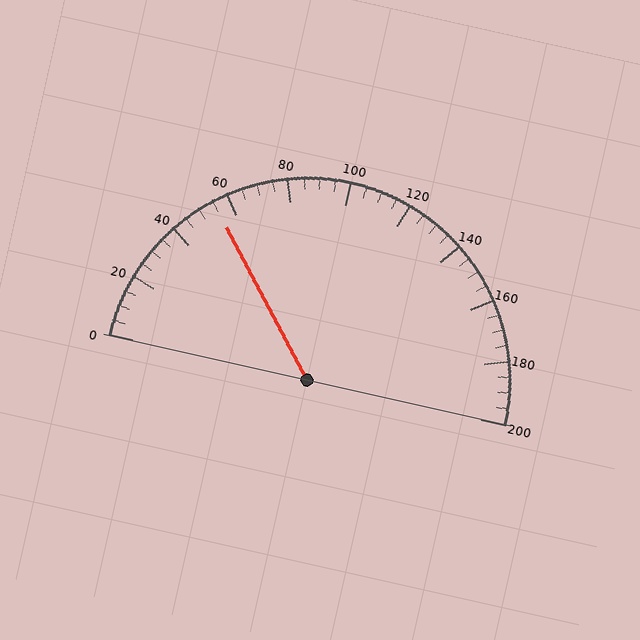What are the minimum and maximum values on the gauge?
The gauge ranges from 0 to 200.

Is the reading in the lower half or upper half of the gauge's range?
The reading is in the lower half of the range (0 to 200).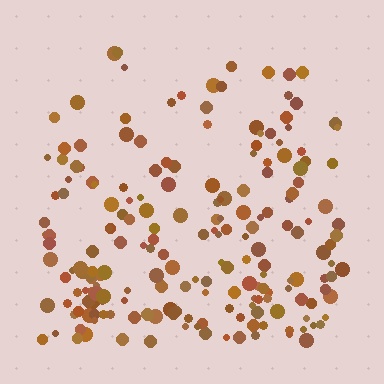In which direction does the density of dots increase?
From top to bottom, with the bottom side densest.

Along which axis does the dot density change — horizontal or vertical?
Vertical.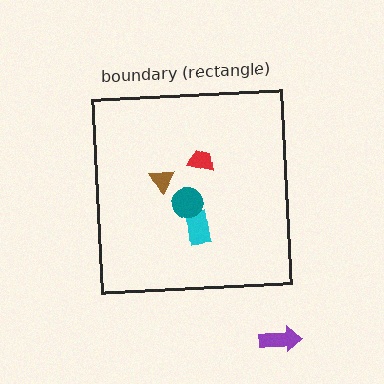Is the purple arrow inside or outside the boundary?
Outside.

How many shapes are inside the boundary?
4 inside, 1 outside.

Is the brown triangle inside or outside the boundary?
Inside.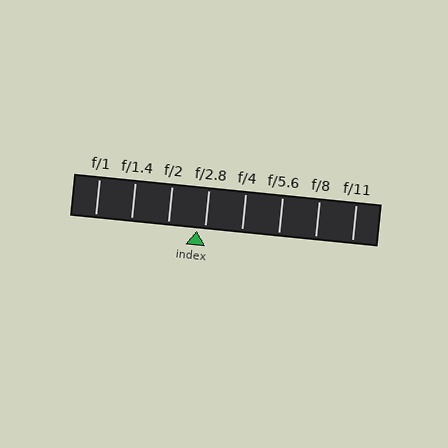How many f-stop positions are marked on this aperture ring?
There are 8 f-stop positions marked.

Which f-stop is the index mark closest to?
The index mark is closest to f/2.8.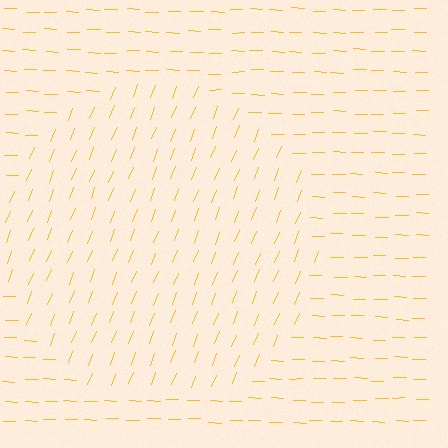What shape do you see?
I see a circle.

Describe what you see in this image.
The image is filled with small yellow line segments. A circle region in the image has lines oriented differently from the surrounding lines, creating a visible texture boundary.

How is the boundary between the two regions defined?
The boundary is defined purely by a change in line orientation (approximately 70 degrees difference). All lines are the same color and thickness.